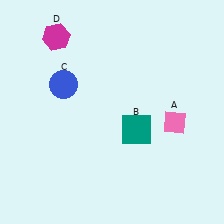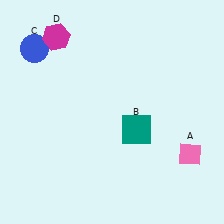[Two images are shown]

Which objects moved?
The objects that moved are: the pink diamond (A), the blue circle (C).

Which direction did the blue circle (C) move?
The blue circle (C) moved up.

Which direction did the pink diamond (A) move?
The pink diamond (A) moved down.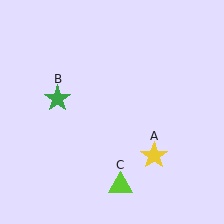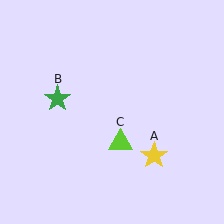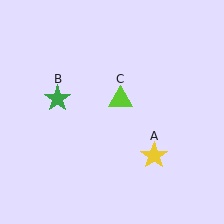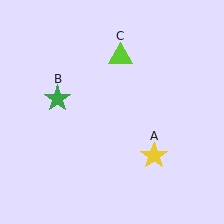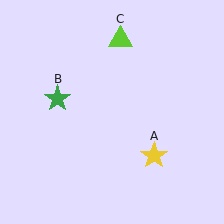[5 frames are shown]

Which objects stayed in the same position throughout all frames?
Yellow star (object A) and green star (object B) remained stationary.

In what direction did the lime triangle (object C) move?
The lime triangle (object C) moved up.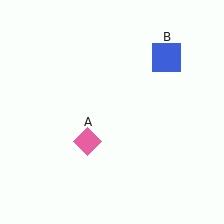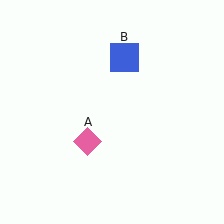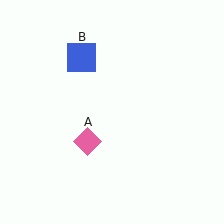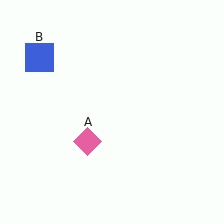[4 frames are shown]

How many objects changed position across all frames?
1 object changed position: blue square (object B).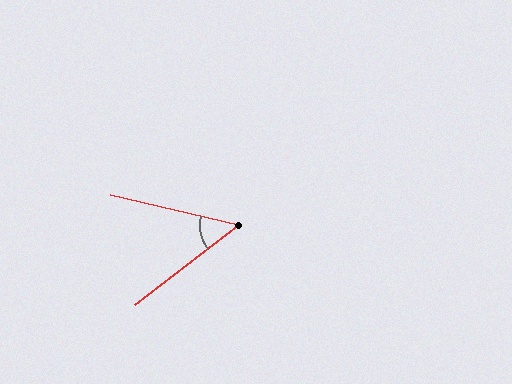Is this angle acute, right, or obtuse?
It is acute.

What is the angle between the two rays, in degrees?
Approximately 51 degrees.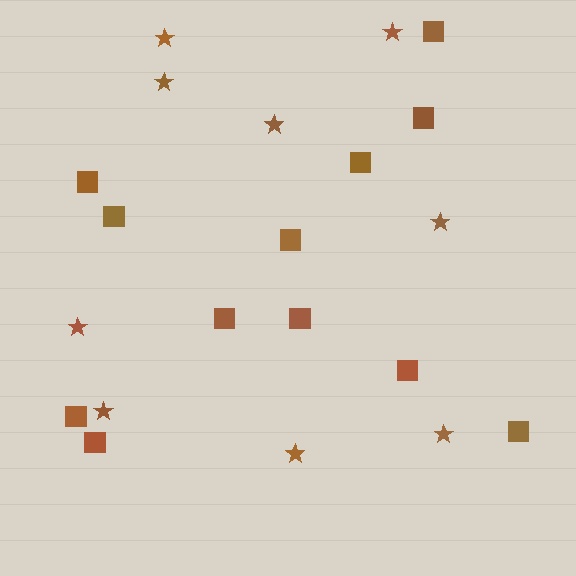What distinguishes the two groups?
There are 2 groups: one group of stars (9) and one group of squares (12).